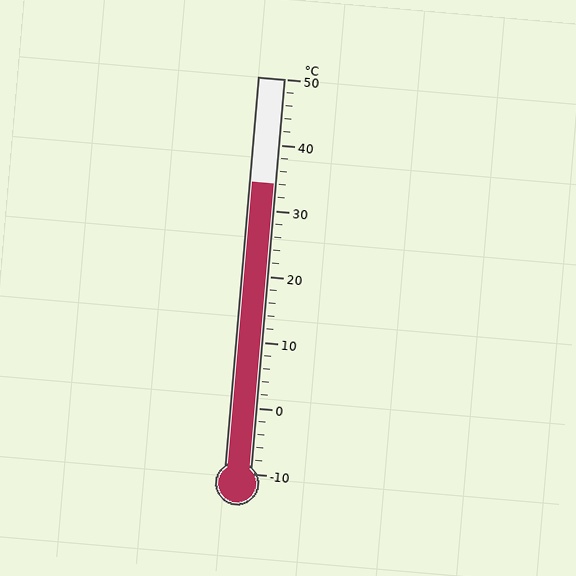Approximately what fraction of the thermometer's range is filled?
The thermometer is filled to approximately 75% of its range.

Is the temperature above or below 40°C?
The temperature is below 40°C.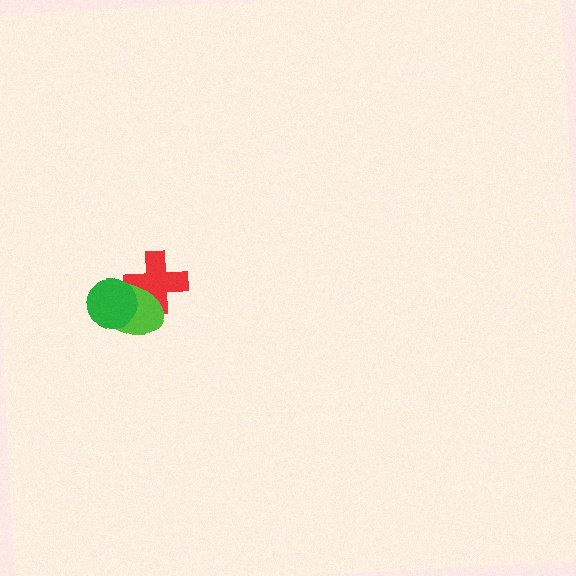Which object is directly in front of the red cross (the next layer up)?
The lime ellipse is directly in front of the red cross.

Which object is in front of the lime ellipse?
The green circle is in front of the lime ellipse.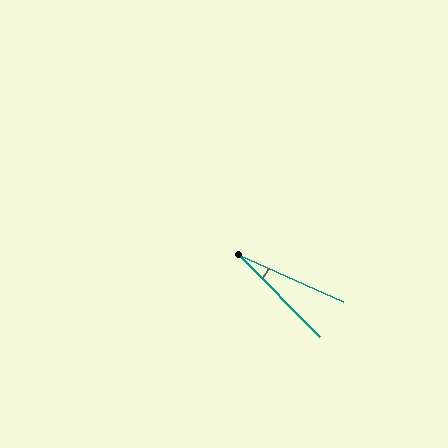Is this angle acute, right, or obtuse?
It is acute.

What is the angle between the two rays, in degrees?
Approximately 21 degrees.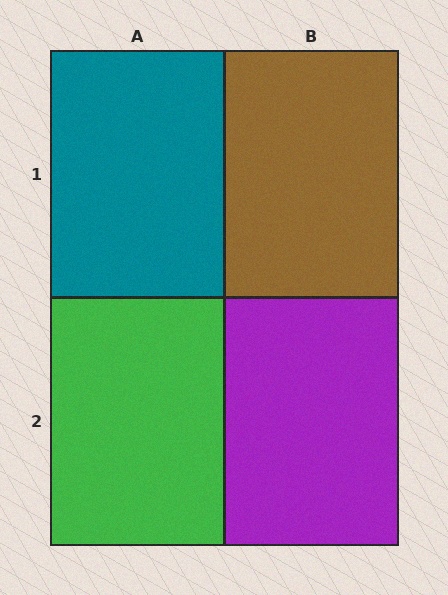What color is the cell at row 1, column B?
Brown.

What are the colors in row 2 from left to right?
Green, purple.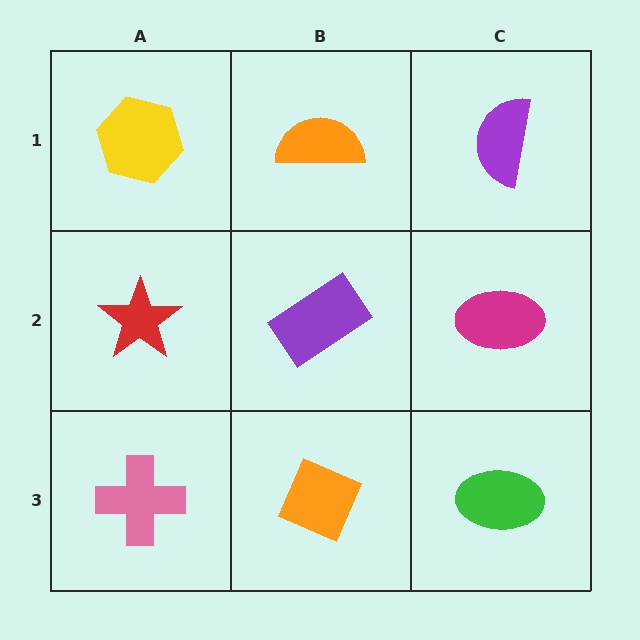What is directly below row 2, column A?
A pink cross.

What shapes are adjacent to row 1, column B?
A purple rectangle (row 2, column B), a yellow hexagon (row 1, column A), a purple semicircle (row 1, column C).